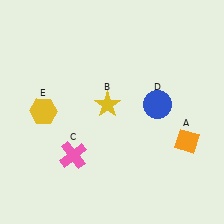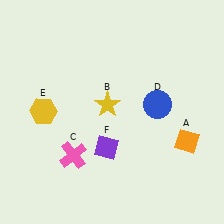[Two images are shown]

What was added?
A purple diamond (F) was added in Image 2.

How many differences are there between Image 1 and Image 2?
There is 1 difference between the two images.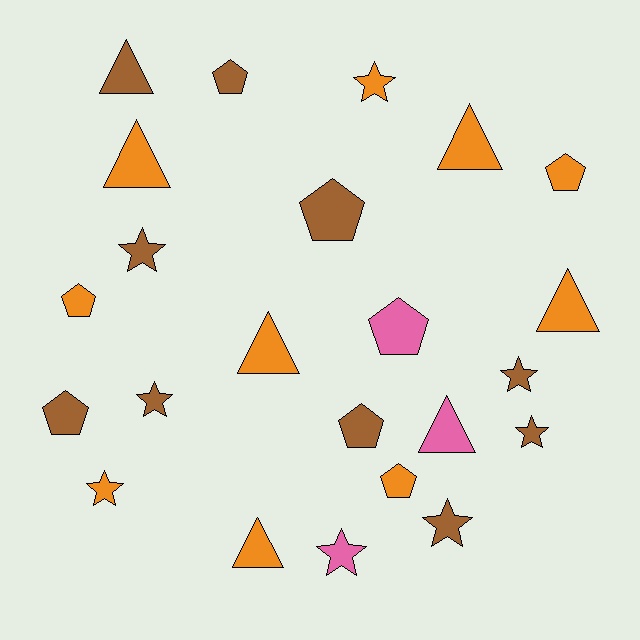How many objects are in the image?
There are 23 objects.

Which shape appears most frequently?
Star, with 8 objects.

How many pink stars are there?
There is 1 pink star.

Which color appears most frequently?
Brown, with 10 objects.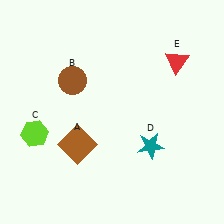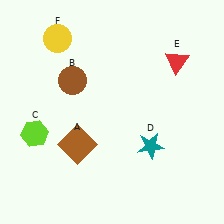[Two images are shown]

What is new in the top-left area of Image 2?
A yellow circle (F) was added in the top-left area of Image 2.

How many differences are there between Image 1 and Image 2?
There is 1 difference between the two images.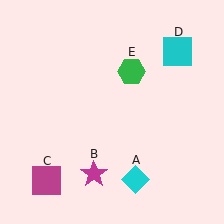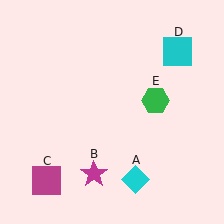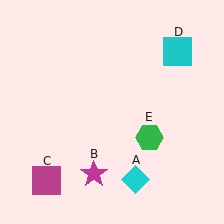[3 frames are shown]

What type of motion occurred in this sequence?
The green hexagon (object E) rotated clockwise around the center of the scene.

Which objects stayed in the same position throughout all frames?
Cyan diamond (object A) and magenta star (object B) and magenta square (object C) and cyan square (object D) remained stationary.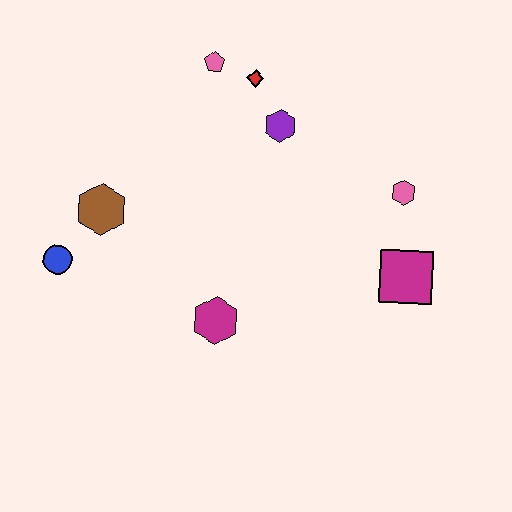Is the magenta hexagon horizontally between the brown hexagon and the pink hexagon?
Yes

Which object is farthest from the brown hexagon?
The magenta square is farthest from the brown hexagon.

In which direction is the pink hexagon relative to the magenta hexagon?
The pink hexagon is to the right of the magenta hexagon.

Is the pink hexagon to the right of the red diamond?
Yes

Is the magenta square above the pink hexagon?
No